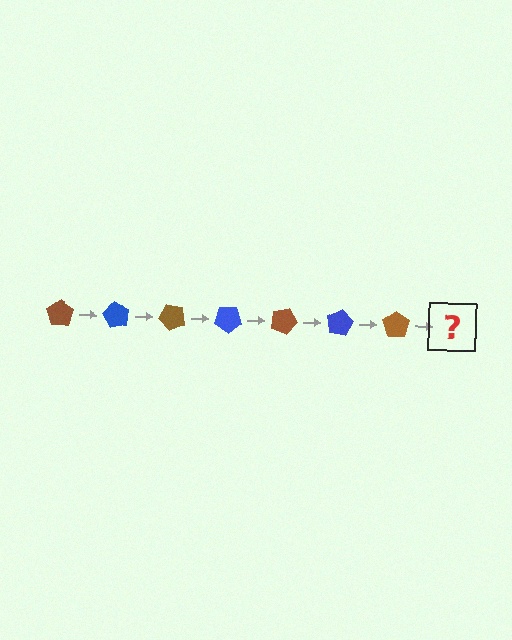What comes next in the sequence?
The next element should be a blue pentagon, rotated 420 degrees from the start.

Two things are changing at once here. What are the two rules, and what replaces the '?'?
The two rules are that it rotates 60 degrees each step and the color cycles through brown and blue. The '?' should be a blue pentagon, rotated 420 degrees from the start.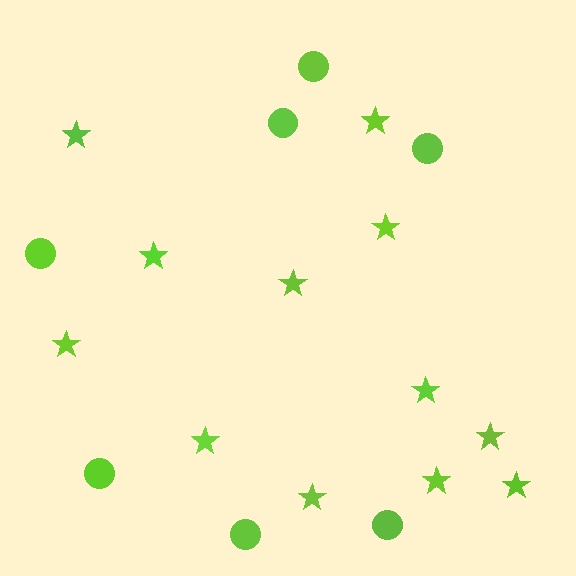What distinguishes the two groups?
There are 2 groups: one group of stars (12) and one group of circles (7).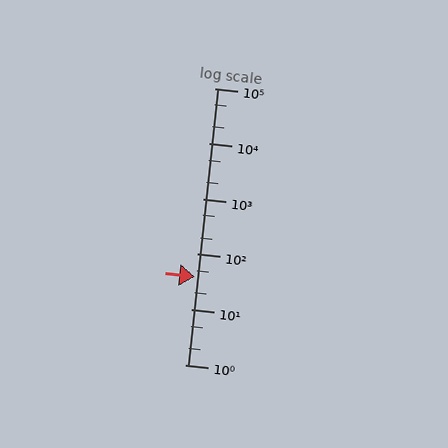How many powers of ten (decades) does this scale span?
The scale spans 5 decades, from 1 to 100000.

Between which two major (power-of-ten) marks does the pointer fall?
The pointer is between 10 and 100.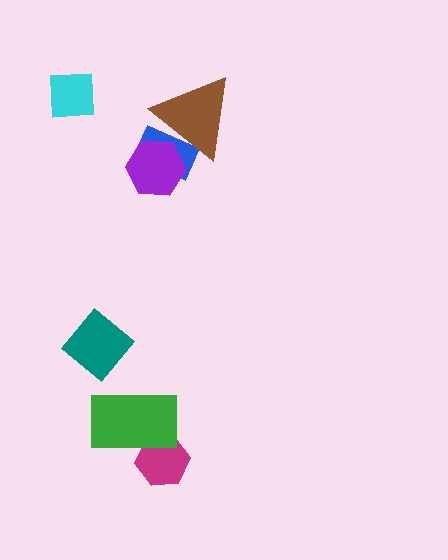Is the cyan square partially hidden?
No, no other shape covers it.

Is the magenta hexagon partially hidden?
Yes, it is partially covered by another shape.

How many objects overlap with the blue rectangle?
2 objects overlap with the blue rectangle.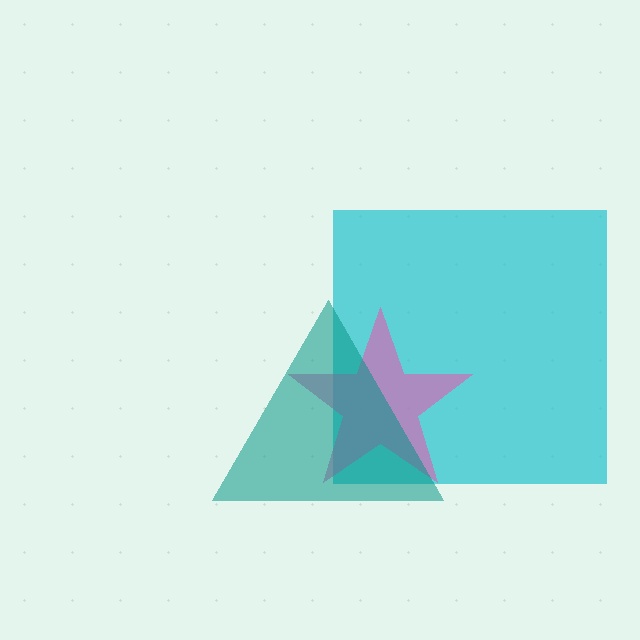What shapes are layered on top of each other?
The layered shapes are: a cyan square, a pink star, a teal triangle.